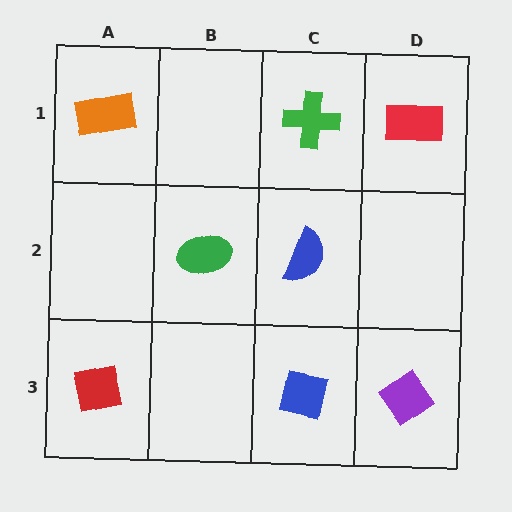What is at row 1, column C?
A green cross.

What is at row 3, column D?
A purple diamond.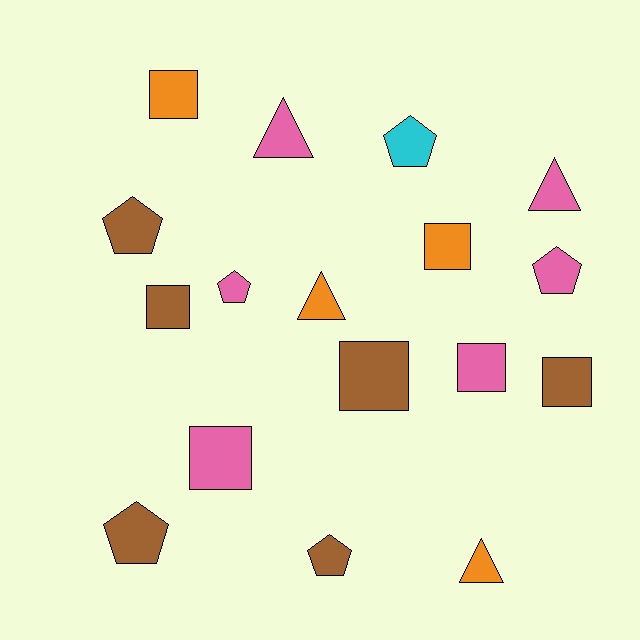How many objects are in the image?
There are 17 objects.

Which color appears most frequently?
Brown, with 6 objects.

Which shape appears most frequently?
Square, with 7 objects.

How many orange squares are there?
There are 2 orange squares.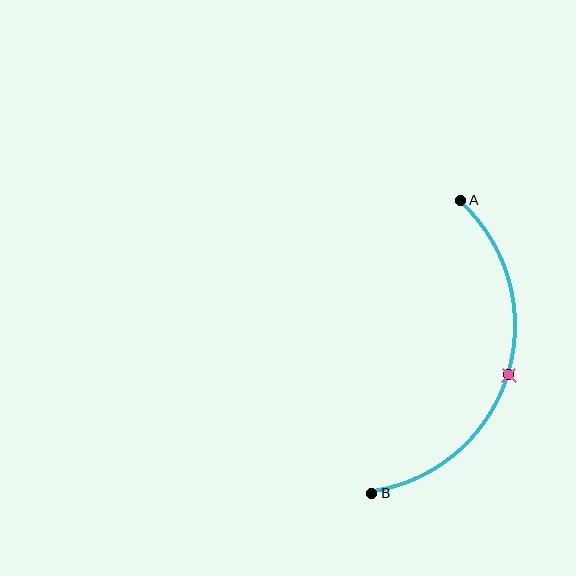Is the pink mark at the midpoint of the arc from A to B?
Yes. The pink mark lies on the arc at equal arc-length from both A and B — it is the arc midpoint.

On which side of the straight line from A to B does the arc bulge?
The arc bulges to the right of the straight line connecting A and B.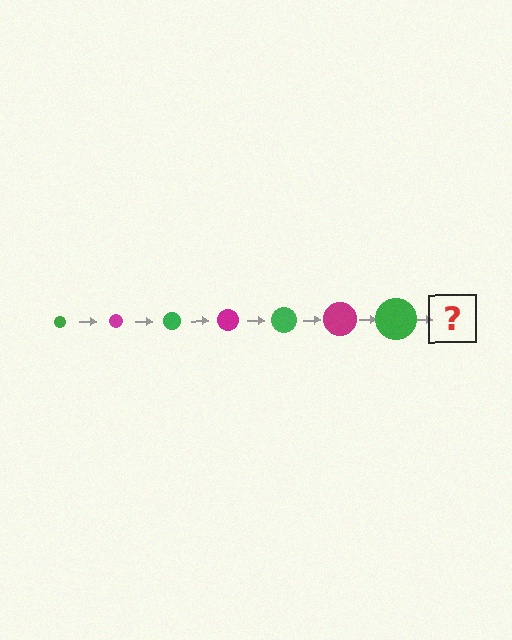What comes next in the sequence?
The next element should be a magenta circle, larger than the previous one.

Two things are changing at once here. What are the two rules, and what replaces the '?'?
The two rules are that the circle grows larger each step and the color cycles through green and magenta. The '?' should be a magenta circle, larger than the previous one.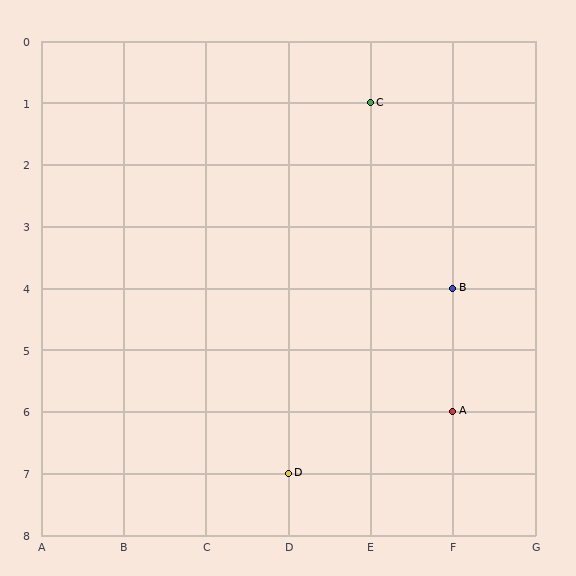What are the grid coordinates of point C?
Point C is at grid coordinates (E, 1).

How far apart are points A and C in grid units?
Points A and C are 1 column and 5 rows apart (about 5.1 grid units diagonally).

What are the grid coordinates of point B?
Point B is at grid coordinates (F, 4).